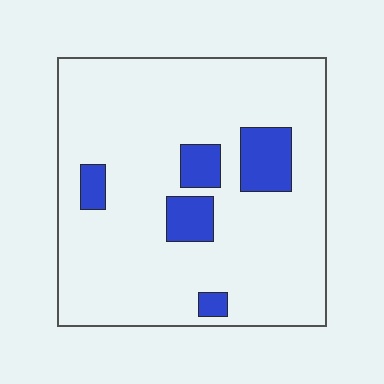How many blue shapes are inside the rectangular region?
5.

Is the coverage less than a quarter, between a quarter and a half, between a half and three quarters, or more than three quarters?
Less than a quarter.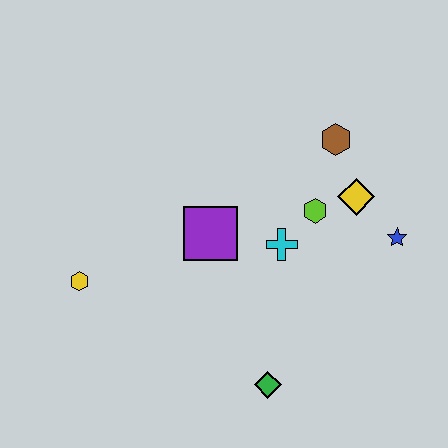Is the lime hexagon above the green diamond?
Yes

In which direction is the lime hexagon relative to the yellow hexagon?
The lime hexagon is to the right of the yellow hexagon.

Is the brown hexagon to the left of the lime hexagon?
No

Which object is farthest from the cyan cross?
The yellow hexagon is farthest from the cyan cross.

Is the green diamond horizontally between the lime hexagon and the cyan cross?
No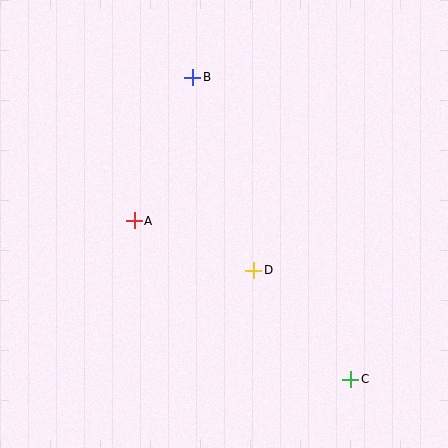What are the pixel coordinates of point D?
Point D is at (254, 270).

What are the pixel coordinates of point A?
Point A is at (134, 221).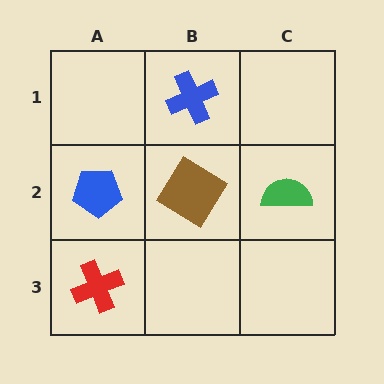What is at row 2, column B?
A brown diamond.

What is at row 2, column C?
A green semicircle.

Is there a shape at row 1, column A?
No, that cell is empty.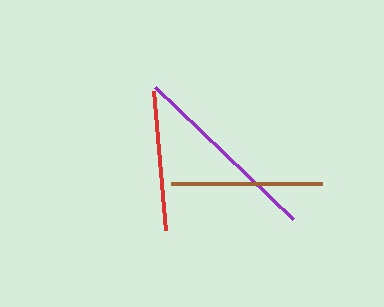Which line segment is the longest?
The purple line is the longest at approximately 191 pixels.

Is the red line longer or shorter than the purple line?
The purple line is longer than the red line.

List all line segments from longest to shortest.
From longest to shortest: purple, brown, red.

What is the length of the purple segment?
The purple segment is approximately 191 pixels long.